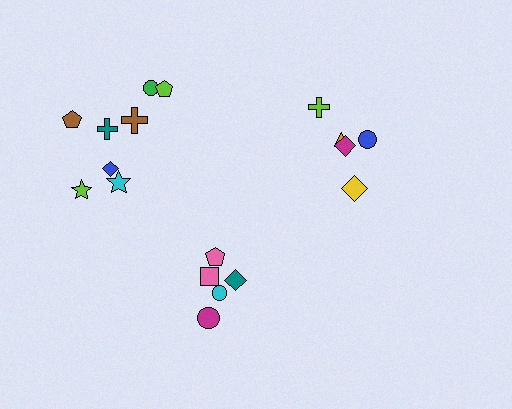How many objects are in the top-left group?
There are 8 objects.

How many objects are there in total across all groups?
There are 18 objects.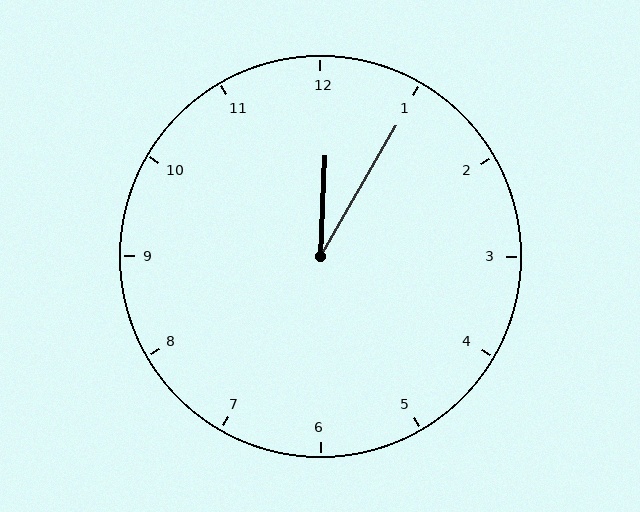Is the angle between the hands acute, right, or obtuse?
It is acute.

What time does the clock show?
12:05.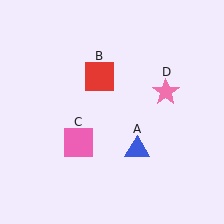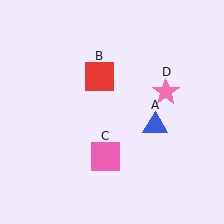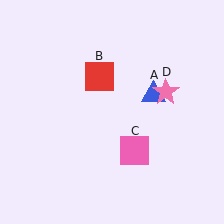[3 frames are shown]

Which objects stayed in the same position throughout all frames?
Red square (object B) and pink star (object D) remained stationary.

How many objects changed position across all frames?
2 objects changed position: blue triangle (object A), pink square (object C).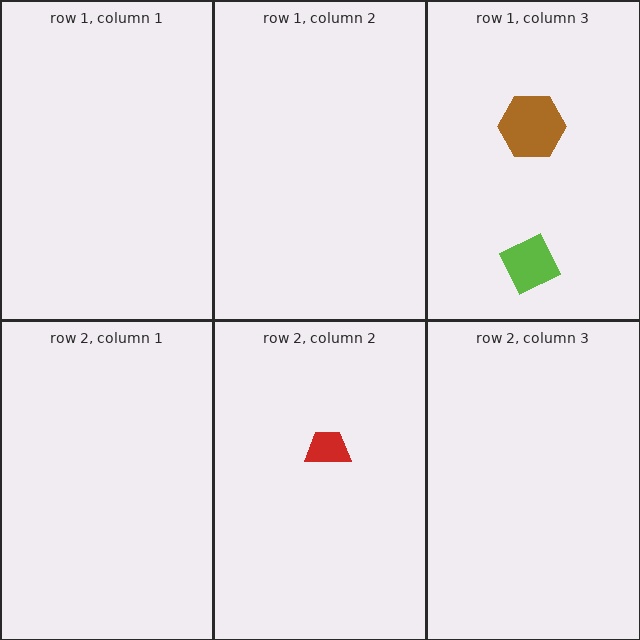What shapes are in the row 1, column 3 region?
The lime square, the brown hexagon.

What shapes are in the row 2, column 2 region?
The red trapezoid.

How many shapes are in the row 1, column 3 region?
2.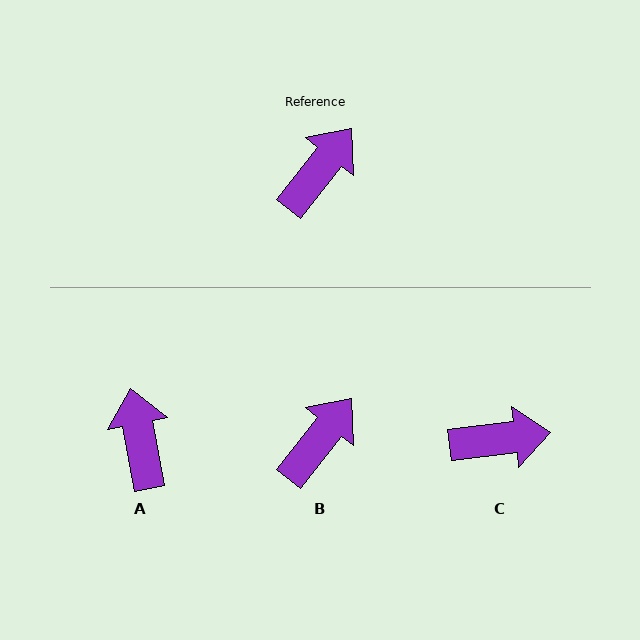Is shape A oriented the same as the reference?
No, it is off by about 49 degrees.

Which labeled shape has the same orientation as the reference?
B.